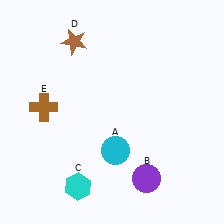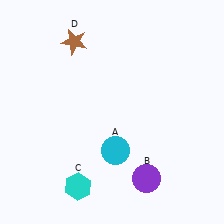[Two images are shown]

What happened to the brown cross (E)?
The brown cross (E) was removed in Image 2. It was in the top-left area of Image 1.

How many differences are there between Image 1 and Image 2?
There is 1 difference between the two images.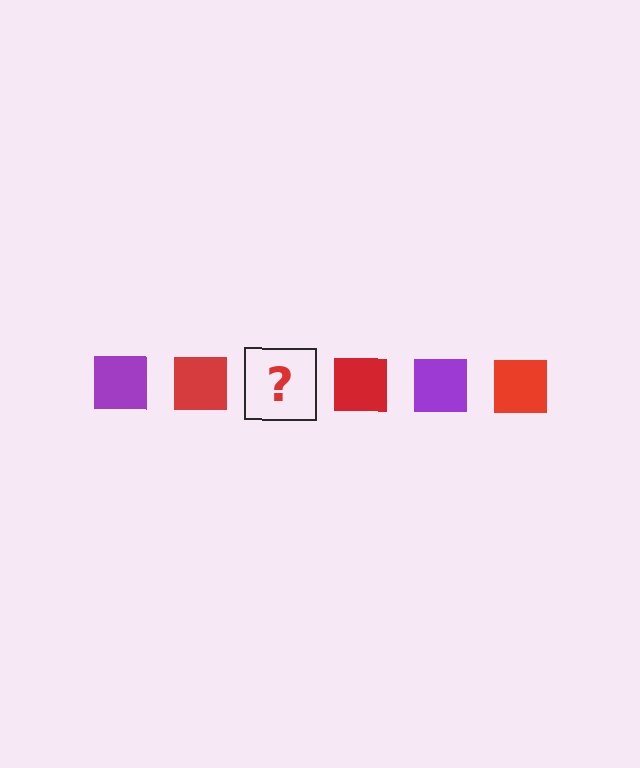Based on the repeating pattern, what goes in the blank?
The blank should be a purple square.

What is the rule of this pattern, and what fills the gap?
The rule is that the pattern cycles through purple, red squares. The gap should be filled with a purple square.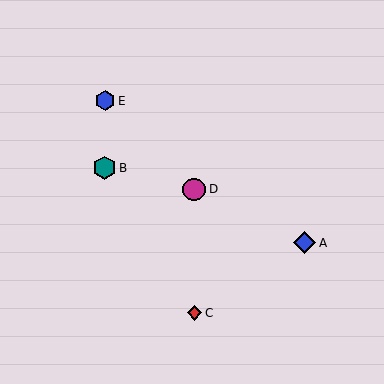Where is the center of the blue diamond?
The center of the blue diamond is at (304, 243).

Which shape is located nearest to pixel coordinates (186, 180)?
The magenta circle (labeled D) at (194, 189) is nearest to that location.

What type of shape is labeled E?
Shape E is a blue hexagon.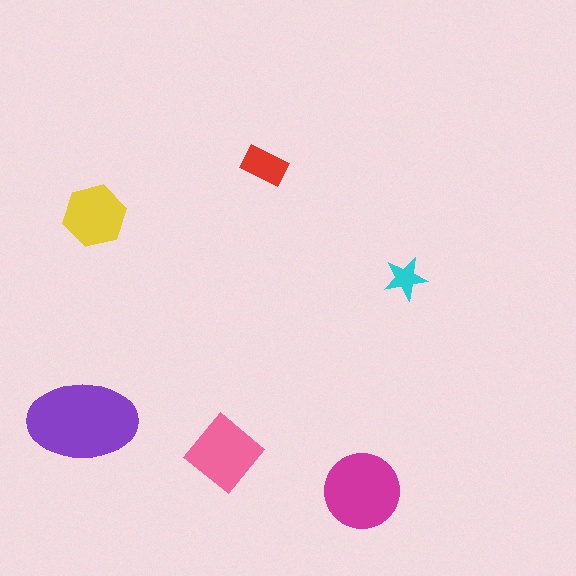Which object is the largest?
The purple ellipse.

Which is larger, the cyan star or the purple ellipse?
The purple ellipse.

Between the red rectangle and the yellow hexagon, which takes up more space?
The yellow hexagon.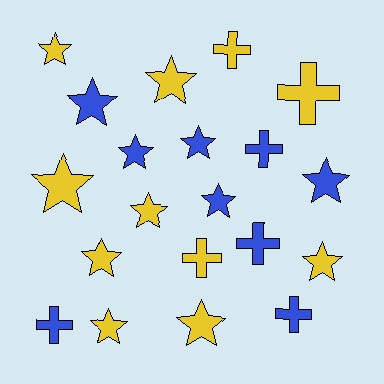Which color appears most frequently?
Yellow, with 11 objects.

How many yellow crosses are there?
There are 3 yellow crosses.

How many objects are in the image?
There are 20 objects.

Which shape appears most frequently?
Star, with 13 objects.